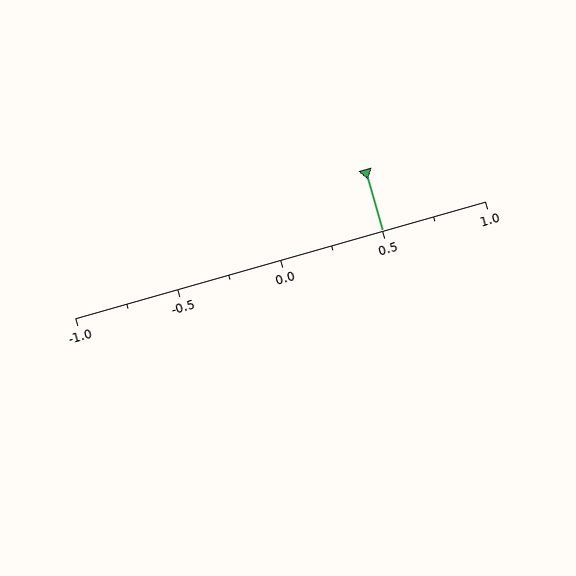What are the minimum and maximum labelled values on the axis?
The axis runs from -1.0 to 1.0.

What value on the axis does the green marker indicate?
The marker indicates approximately 0.5.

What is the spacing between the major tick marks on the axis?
The major ticks are spaced 0.5 apart.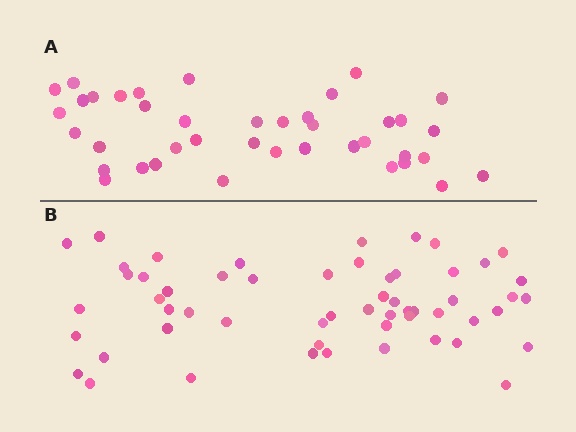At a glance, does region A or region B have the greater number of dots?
Region B (the bottom region) has more dots.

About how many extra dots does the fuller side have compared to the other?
Region B has approximately 15 more dots than region A.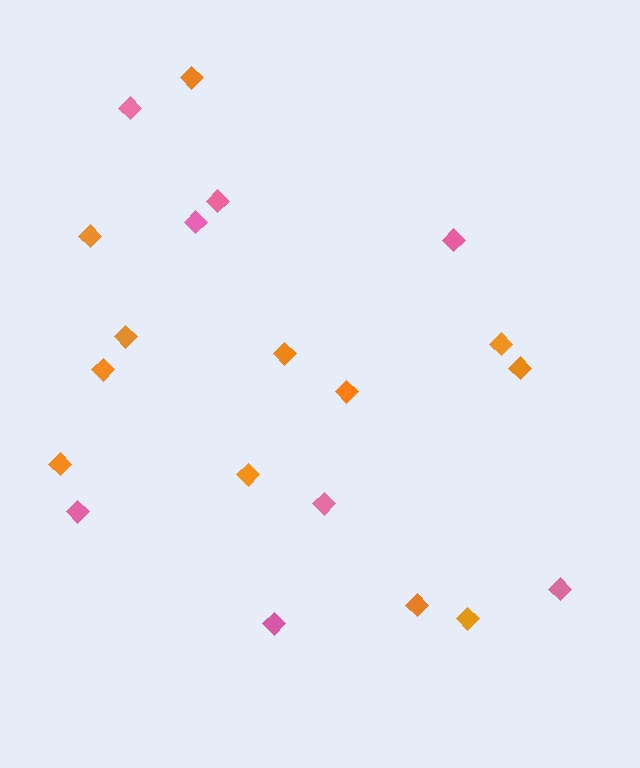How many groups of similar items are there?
There are 2 groups: one group of orange diamonds (12) and one group of pink diamonds (8).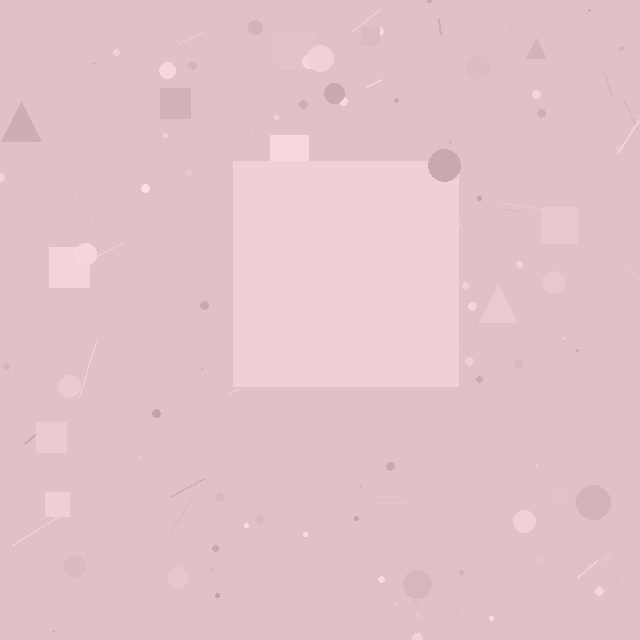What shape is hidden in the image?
A square is hidden in the image.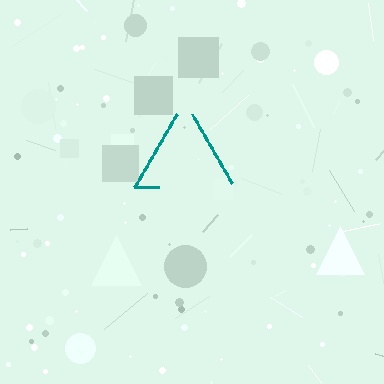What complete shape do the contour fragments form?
The contour fragments form a triangle.